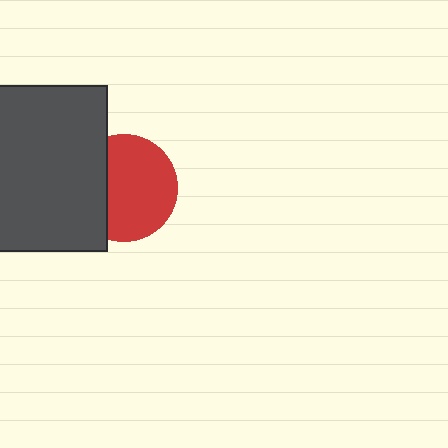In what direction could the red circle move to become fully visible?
The red circle could move right. That would shift it out from behind the dark gray rectangle entirely.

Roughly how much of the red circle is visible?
Most of it is visible (roughly 69%).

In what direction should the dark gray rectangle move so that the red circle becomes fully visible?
The dark gray rectangle should move left. That is the shortest direction to clear the overlap and leave the red circle fully visible.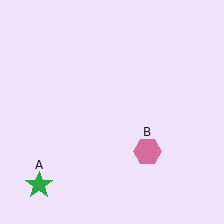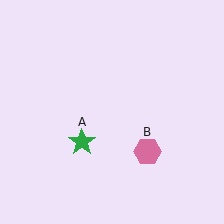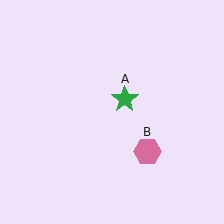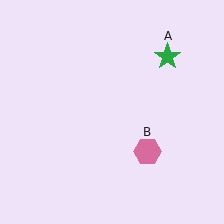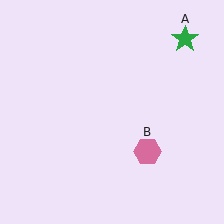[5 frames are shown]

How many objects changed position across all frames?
1 object changed position: green star (object A).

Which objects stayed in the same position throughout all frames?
Pink hexagon (object B) remained stationary.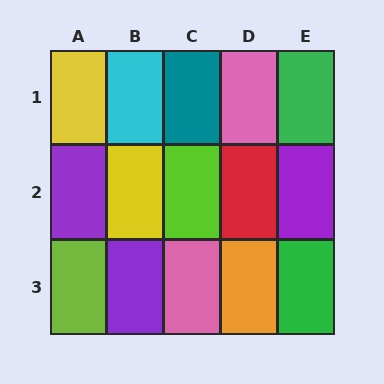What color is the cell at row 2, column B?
Yellow.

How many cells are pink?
2 cells are pink.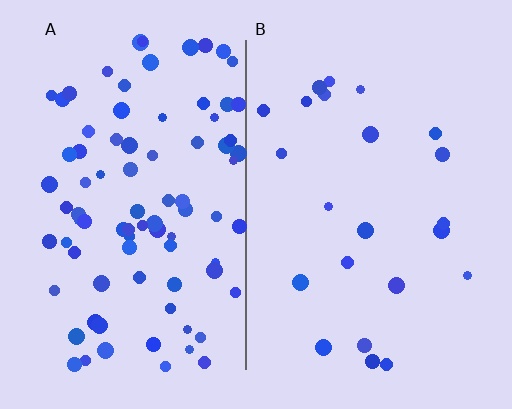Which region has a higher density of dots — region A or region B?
A (the left).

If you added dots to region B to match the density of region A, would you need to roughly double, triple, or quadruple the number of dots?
Approximately quadruple.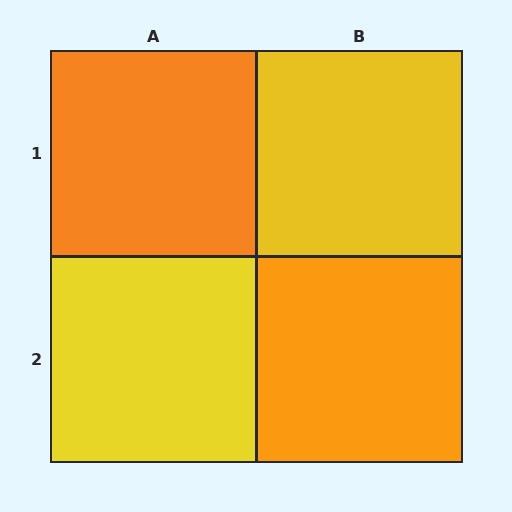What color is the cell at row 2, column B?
Orange.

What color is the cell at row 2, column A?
Yellow.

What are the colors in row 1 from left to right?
Orange, yellow.